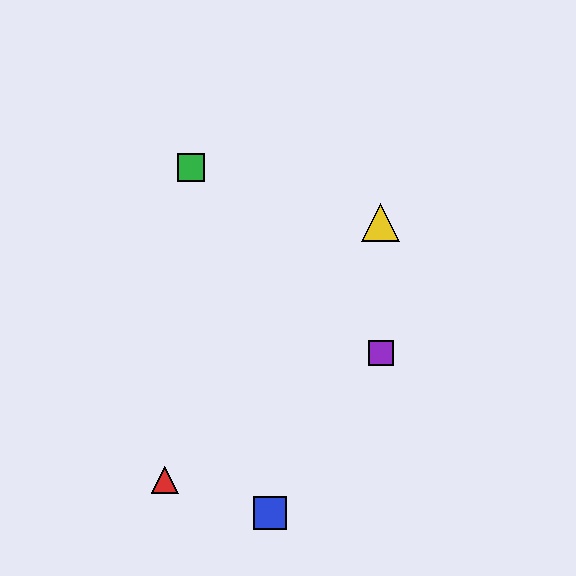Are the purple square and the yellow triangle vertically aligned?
Yes, both are at x≈381.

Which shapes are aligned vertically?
The yellow triangle, the purple square are aligned vertically.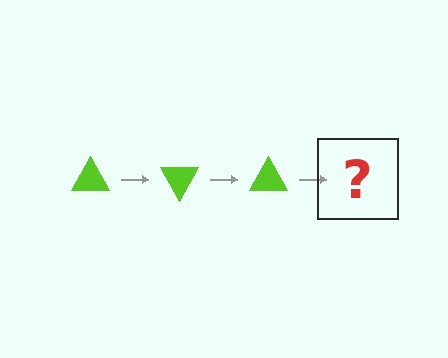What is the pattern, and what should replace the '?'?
The pattern is that the triangle rotates 60 degrees each step. The '?' should be a lime triangle rotated 180 degrees.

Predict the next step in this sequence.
The next step is a lime triangle rotated 180 degrees.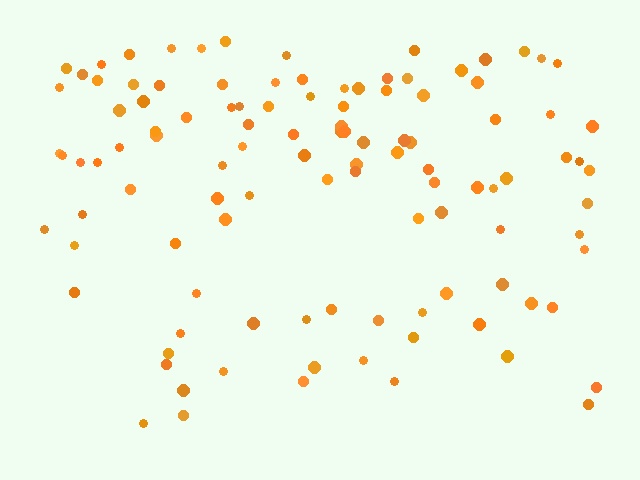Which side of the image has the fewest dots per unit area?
The bottom.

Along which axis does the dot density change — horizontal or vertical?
Vertical.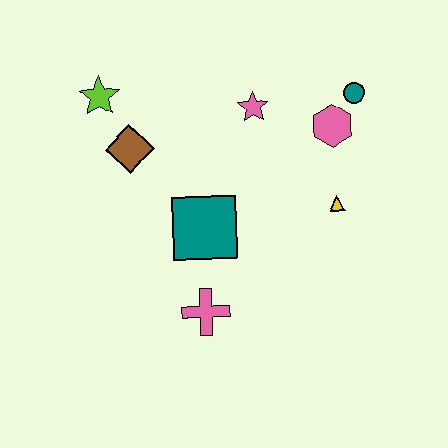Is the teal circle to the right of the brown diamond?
Yes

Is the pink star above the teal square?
Yes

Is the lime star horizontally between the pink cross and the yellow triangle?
No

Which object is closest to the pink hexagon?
The teal circle is closest to the pink hexagon.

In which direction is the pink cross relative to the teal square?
The pink cross is below the teal square.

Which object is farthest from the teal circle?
The pink cross is farthest from the teal circle.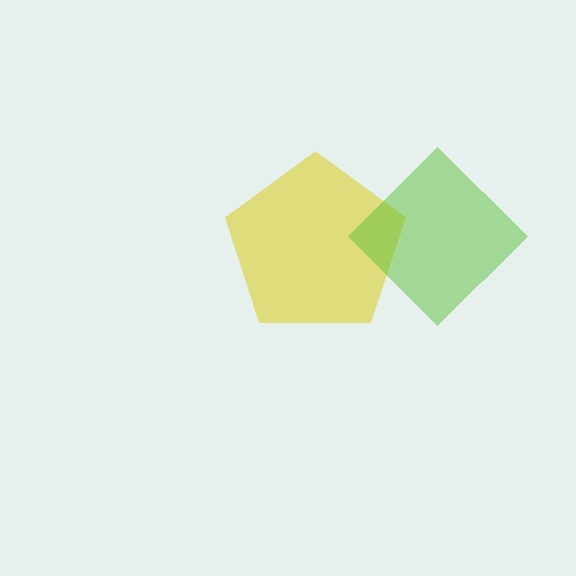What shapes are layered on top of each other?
The layered shapes are: a yellow pentagon, a lime diamond.